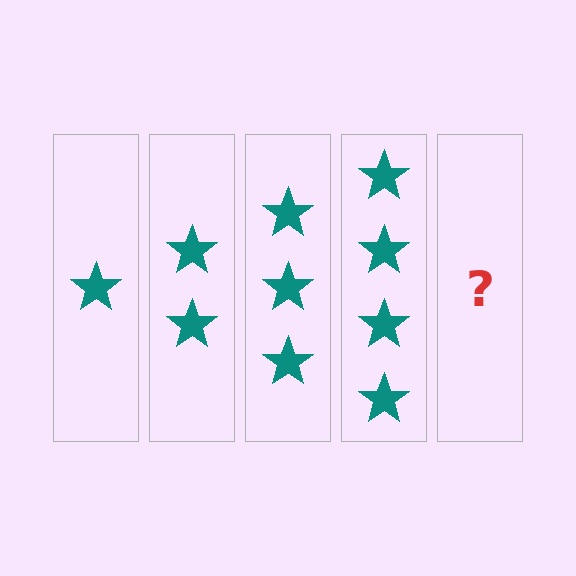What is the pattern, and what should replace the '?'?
The pattern is that each step adds one more star. The '?' should be 5 stars.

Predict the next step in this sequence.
The next step is 5 stars.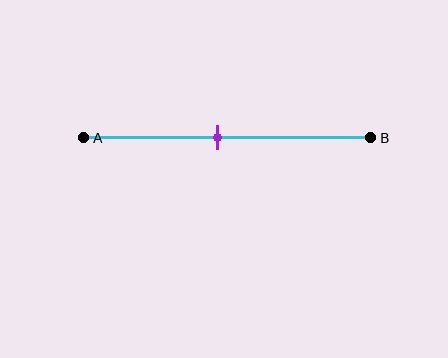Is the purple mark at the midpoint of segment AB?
No, the mark is at about 45% from A, not at the 50% midpoint.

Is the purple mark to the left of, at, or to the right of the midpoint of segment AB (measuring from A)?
The purple mark is to the left of the midpoint of segment AB.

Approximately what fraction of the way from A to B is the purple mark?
The purple mark is approximately 45% of the way from A to B.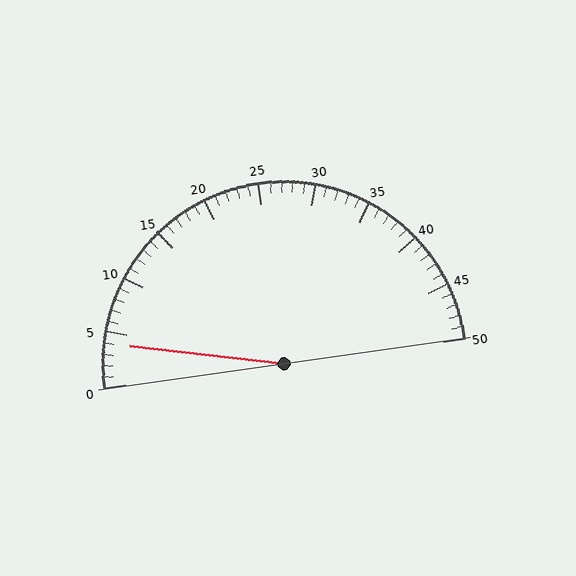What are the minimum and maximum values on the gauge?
The gauge ranges from 0 to 50.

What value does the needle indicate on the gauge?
The needle indicates approximately 4.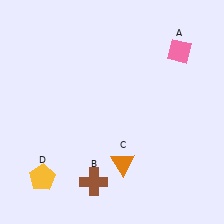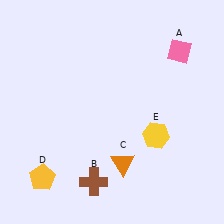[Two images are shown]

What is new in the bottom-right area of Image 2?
A yellow hexagon (E) was added in the bottom-right area of Image 2.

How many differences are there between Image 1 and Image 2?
There is 1 difference between the two images.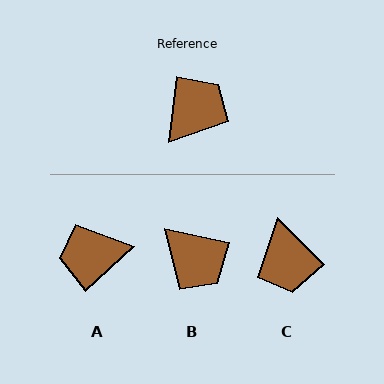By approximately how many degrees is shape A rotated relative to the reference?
Approximately 139 degrees counter-clockwise.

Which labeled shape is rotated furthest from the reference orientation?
A, about 139 degrees away.